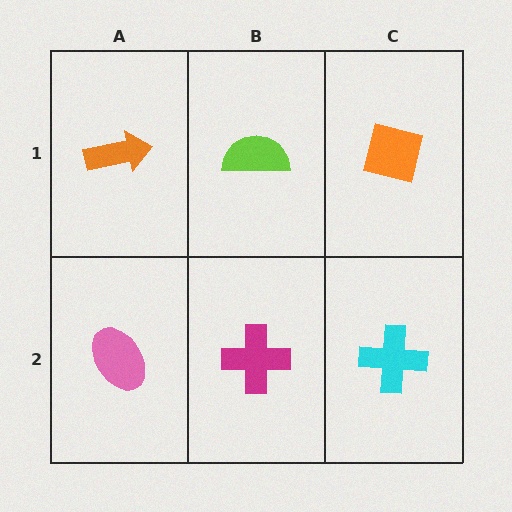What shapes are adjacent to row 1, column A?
A pink ellipse (row 2, column A), a lime semicircle (row 1, column B).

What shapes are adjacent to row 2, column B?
A lime semicircle (row 1, column B), a pink ellipse (row 2, column A), a cyan cross (row 2, column C).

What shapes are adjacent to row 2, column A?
An orange arrow (row 1, column A), a magenta cross (row 2, column B).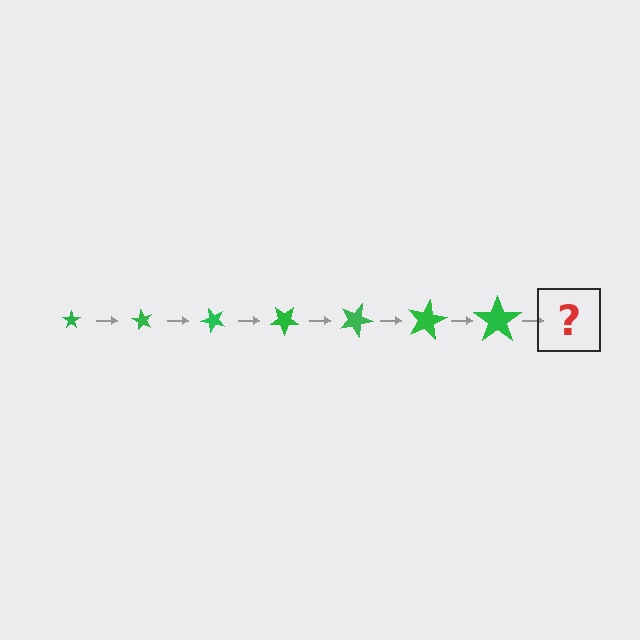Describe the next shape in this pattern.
It should be a star, larger than the previous one and rotated 420 degrees from the start.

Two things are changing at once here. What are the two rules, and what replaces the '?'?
The two rules are that the star grows larger each step and it rotates 60 degrees each step. The '?' should be a star, larger than the previous one and rotated 420 degrees from the start.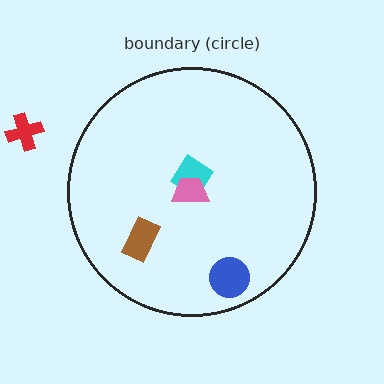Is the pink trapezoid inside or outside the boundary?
Inside.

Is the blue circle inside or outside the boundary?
Inside.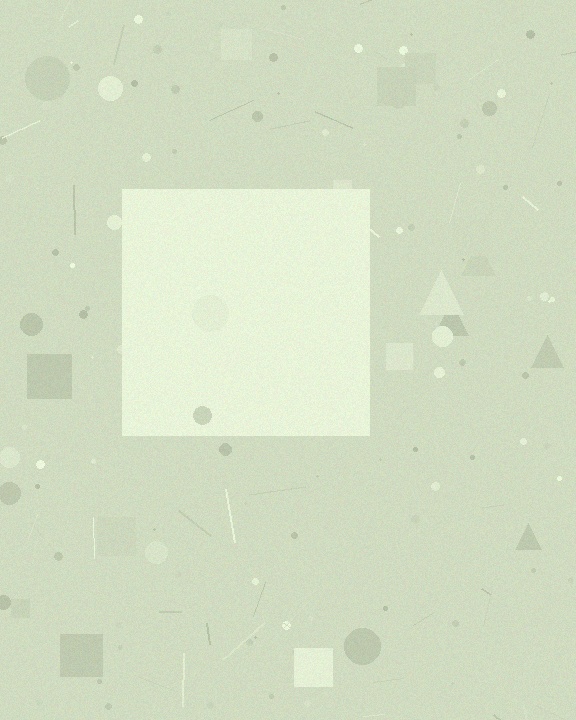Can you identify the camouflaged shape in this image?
The camouflaged shape is a square.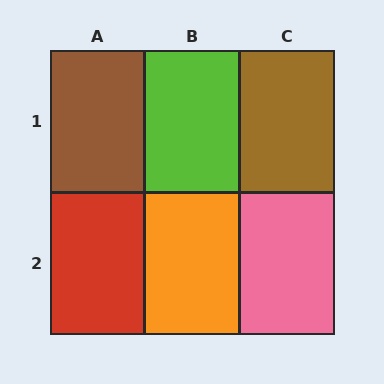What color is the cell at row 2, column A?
Red.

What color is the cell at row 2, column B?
Orange.